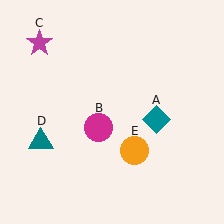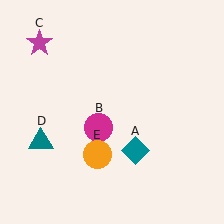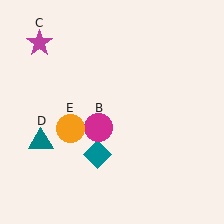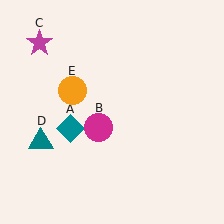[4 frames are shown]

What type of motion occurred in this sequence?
The teal diamond (object A), orange circle (object E) rotated clockwise around the center of the scene.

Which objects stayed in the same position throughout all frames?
Magenta circle (object B) and magenta star (object C) and teal triangle (object D) remained stationary.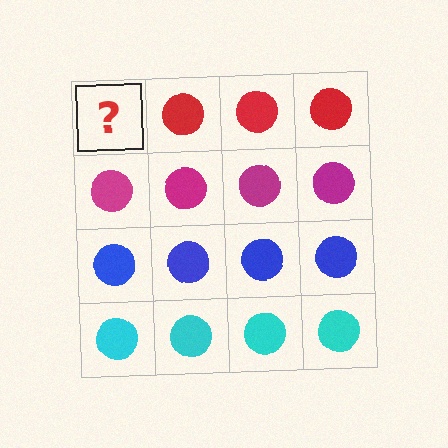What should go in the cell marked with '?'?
The missing cell should contain a red circle.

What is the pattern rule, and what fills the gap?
The rule is that each row has a consistent color. The gap should be filled with a red circle.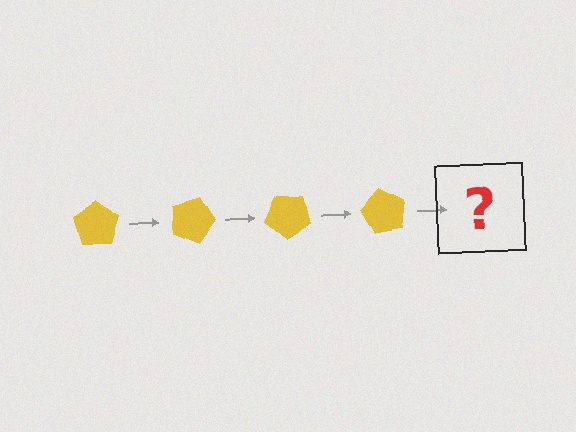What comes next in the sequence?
The next element should be a yellow pentagon rotated 80 degrees.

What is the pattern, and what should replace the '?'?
The pattern is that the pentagon rotates 20 degrees each step. The '?' should be a yellow pentagon rotated 80 degrees.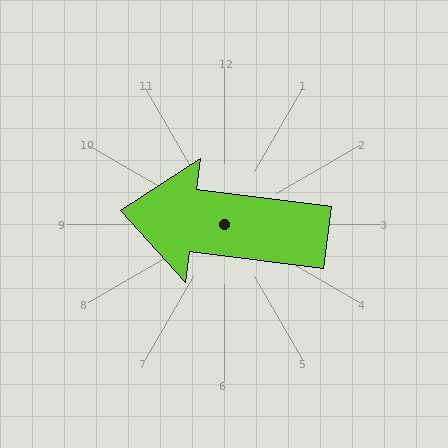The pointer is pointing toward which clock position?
Roughly 9 o'clock.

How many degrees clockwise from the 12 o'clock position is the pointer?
Approximately 277 degrees.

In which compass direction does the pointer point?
West.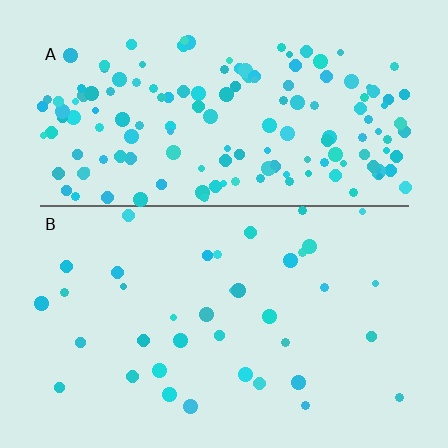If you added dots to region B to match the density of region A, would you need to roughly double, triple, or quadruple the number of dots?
Approximately quadruple.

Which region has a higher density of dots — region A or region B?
A (the top).